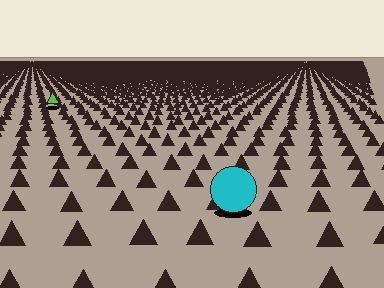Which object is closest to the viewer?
The cyan circle is closest. The texture marks near it are larger and more spread out.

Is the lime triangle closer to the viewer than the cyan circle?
No. The cyan circle is closer — you can tell from the texture gradient: the ground texture is coarser near it.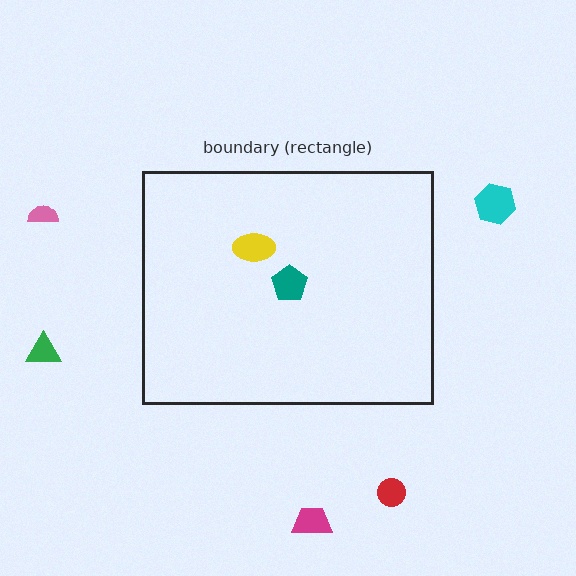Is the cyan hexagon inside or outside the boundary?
Outside.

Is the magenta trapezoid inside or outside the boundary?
Outside.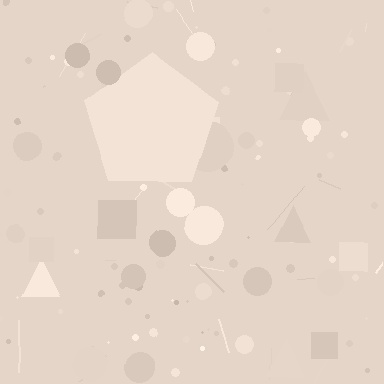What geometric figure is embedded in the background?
A pentagon is embedded in the background.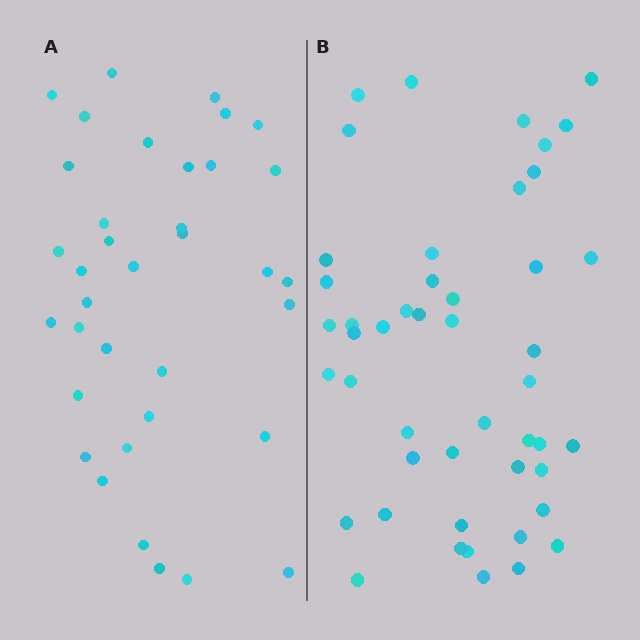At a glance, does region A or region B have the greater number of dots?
Region B (the right region) has more dots.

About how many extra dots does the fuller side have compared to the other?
Region B has roughly 12 or so more dots than region A.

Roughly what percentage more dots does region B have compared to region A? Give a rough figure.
About 30% more.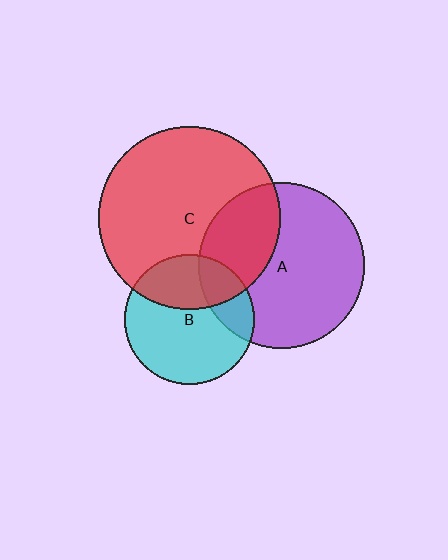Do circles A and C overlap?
Yes.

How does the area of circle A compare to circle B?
Approximately 1.6 times.